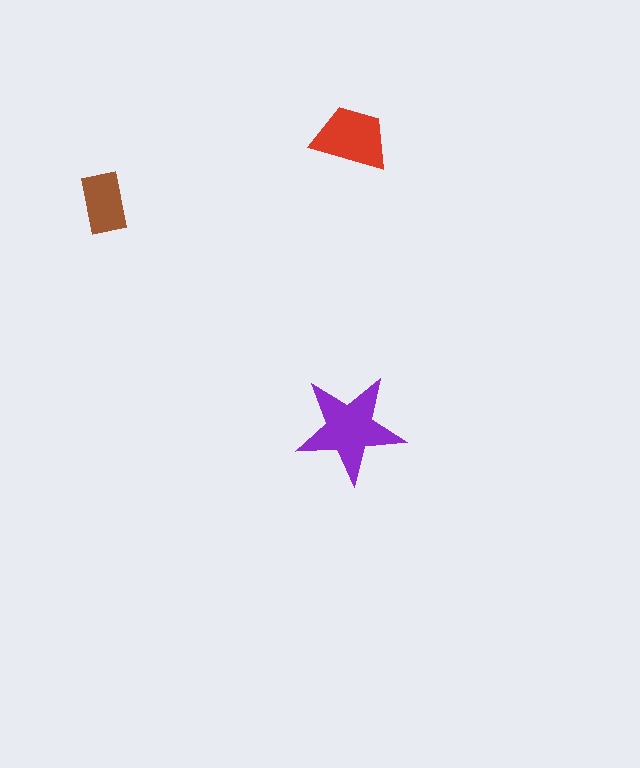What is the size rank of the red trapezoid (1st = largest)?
2nd.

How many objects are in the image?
There are 3 objects in the image.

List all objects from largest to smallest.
The purple star, the red trapezoid, the brown rectangle.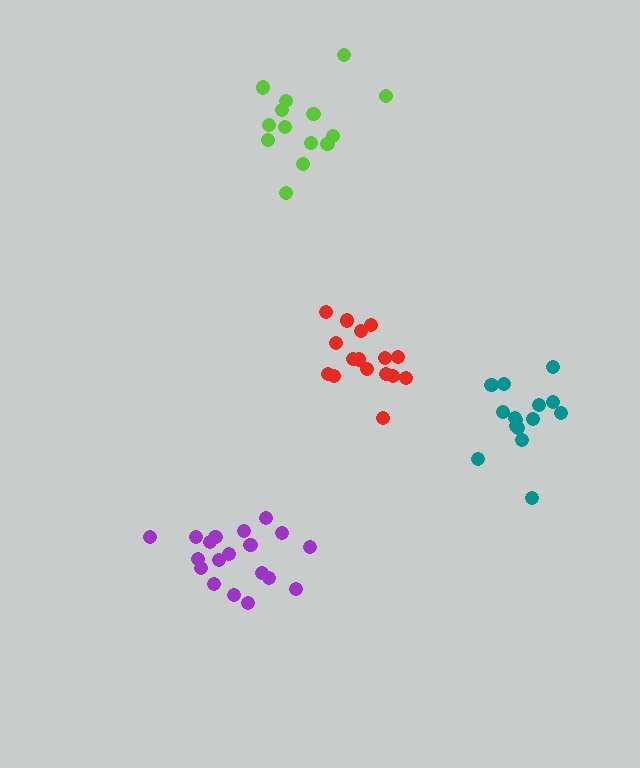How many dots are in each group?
Group 1: 14 dots, Group 2: 15 dots, Group 3: 16 dots, Group 4: 19 dots (64 total).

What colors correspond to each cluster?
The clusters are colored: lime, teal, red, purple.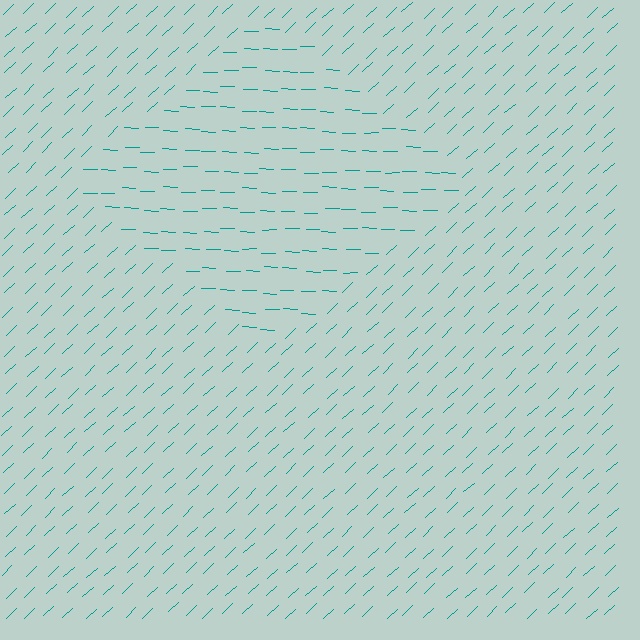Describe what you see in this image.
The image is filled with small teal line segments. A diamond region in the image has lines oriented differently from the surrounding lines, creating a visible texture boundary.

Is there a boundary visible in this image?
Yes, there is a texture boundary formed by a change in line orientation.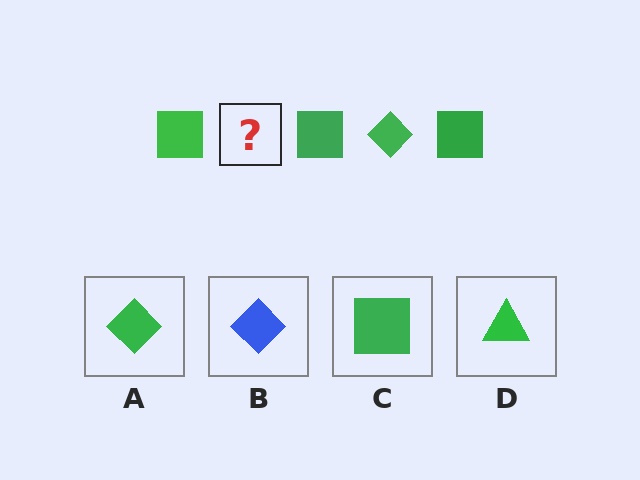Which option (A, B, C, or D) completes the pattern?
A.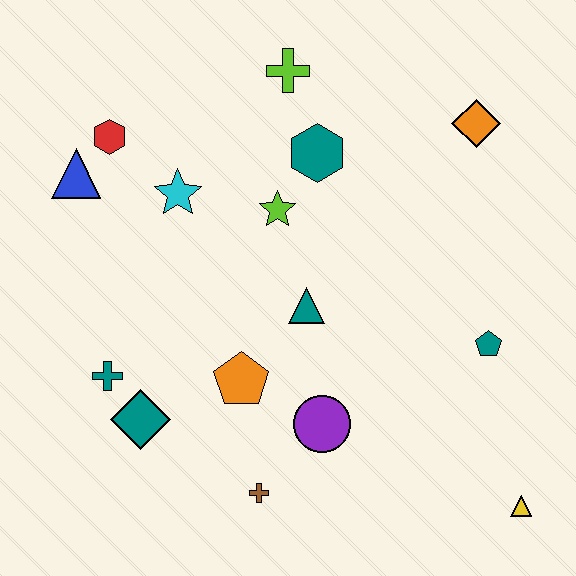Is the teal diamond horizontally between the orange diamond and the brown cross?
No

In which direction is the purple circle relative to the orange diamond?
The purple circle is below the orange diamond.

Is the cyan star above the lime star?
Yes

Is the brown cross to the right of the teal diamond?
Yes